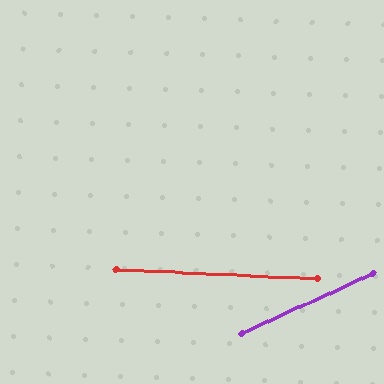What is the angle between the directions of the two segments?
Approximately 27 degrees.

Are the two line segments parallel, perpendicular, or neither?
Neither parallel nor perpendicular — they differ by about 27°.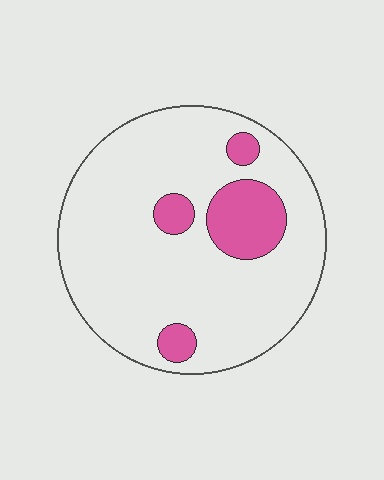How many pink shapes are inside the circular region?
4.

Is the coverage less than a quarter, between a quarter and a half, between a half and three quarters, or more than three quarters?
Less than a quarter.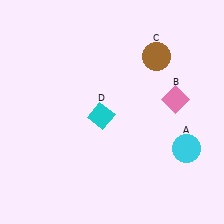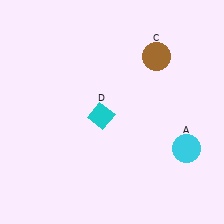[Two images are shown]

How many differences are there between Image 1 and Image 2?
There is 1 difference between the two images.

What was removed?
The pink diamond (B) was removed in Image 2.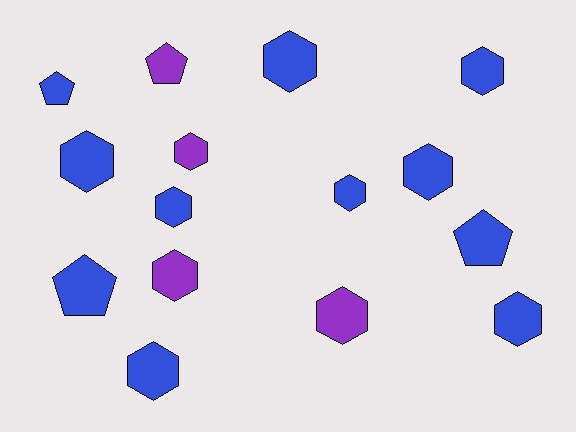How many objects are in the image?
There are 15 objects.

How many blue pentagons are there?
There are 3 blue pentagons.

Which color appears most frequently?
Blue, with 11 objects.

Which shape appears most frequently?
Hexagon, with 11 objects.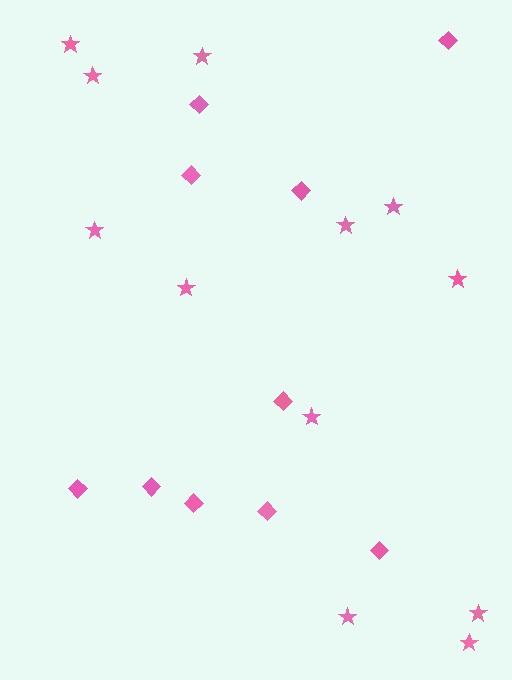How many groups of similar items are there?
There are 2 groups: one group of stars (12) and one group of diamonds (10).